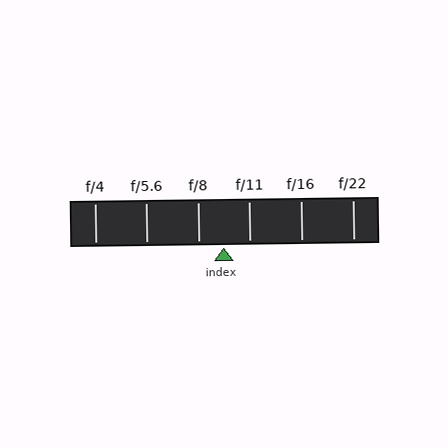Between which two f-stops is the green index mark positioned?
The index mark is between f/8 and f/11.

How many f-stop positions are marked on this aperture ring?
There are 6 f-stop positions marked.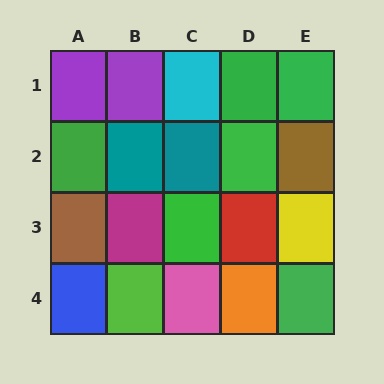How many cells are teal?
2 cells are teal.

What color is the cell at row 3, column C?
Green.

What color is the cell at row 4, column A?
Blue.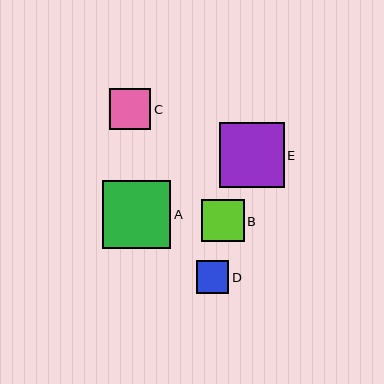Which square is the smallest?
Square D is the smallest with a size of approximately 33 pixels.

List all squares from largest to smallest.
From largest to smallest: A, E, B, C, D.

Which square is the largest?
Square A is the largest with a size of approximately 68 pixels.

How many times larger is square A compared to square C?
Square A is approximately 1.6 times the size of square C.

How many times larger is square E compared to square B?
Square E is approximately 1.5 times the size of square B.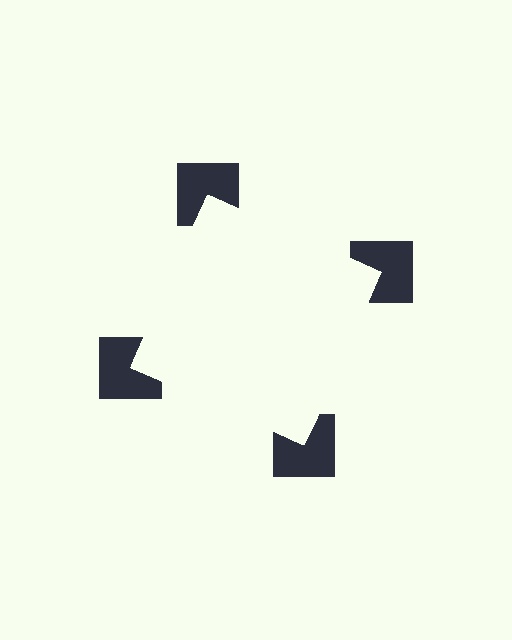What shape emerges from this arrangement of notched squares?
An illusory square — its edges are inferred from the aligned wedge cuts in the notched squares, not physically drawn.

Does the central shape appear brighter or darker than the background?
It typically appears slightly brighter than the background, even though no actual brightness change is drawn.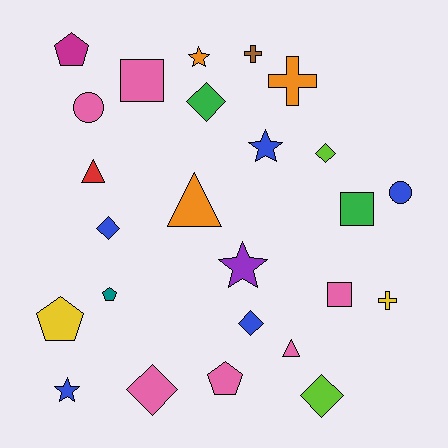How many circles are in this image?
There are 2 circles.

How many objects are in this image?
There are 25 objects.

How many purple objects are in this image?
There is 1 purple object.